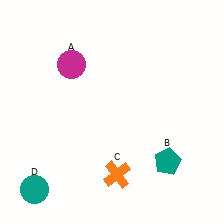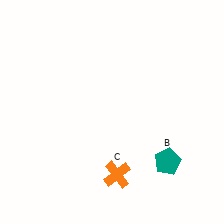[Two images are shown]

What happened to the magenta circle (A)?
The magenta circle (A) was removed in Image 2. It was in the top-left area of Image 1.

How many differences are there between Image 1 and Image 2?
There are 2 differences between the two images.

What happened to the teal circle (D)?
The teal circle (D) was removed in Image 2. It was in the bottom-left area of Image 1.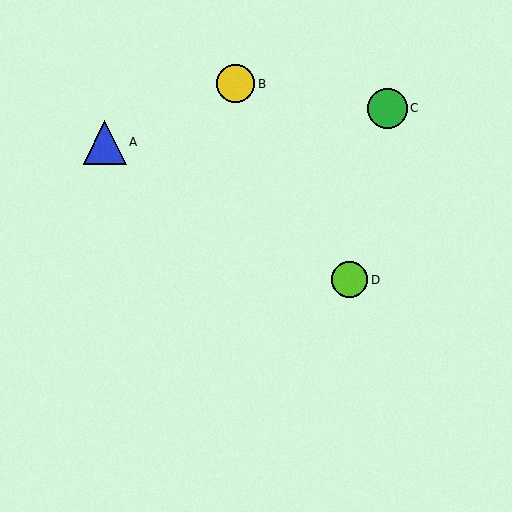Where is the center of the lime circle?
The center of the lime circle is at (350, 279).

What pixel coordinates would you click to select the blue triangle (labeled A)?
Click at (105, 143) to select the blue triangle A.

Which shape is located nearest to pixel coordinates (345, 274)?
The lime circle (labeled D) at (350, 279) is nearest to that location.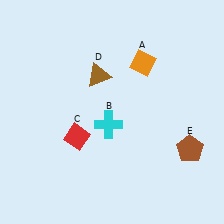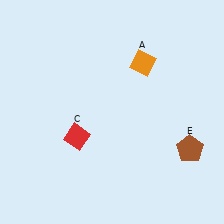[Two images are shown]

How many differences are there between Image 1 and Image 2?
There are 2 differences between the two images.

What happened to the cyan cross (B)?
The cyan cross (B) was removed in Image 2. It was in the bottom-left area of Image 1.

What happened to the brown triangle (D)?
The brown triangle (D) was removed in Image 2. It was in the top-left area of Image 1.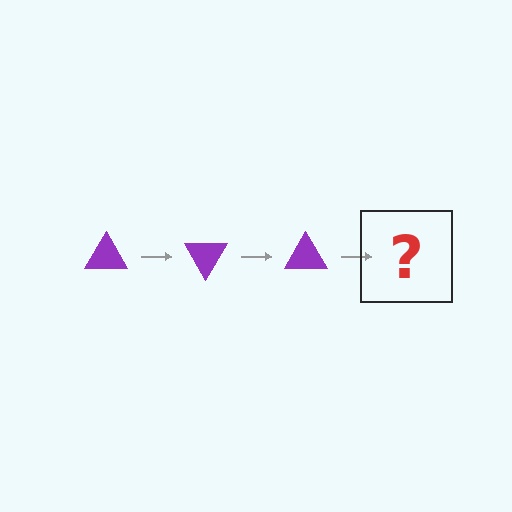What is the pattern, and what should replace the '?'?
The pattern is that the triangle rotates 60 degrees each step. The '?' should be a purple triangle rotated 180 degrees.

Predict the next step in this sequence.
The next step is a purple triangle rotated 180 degrees.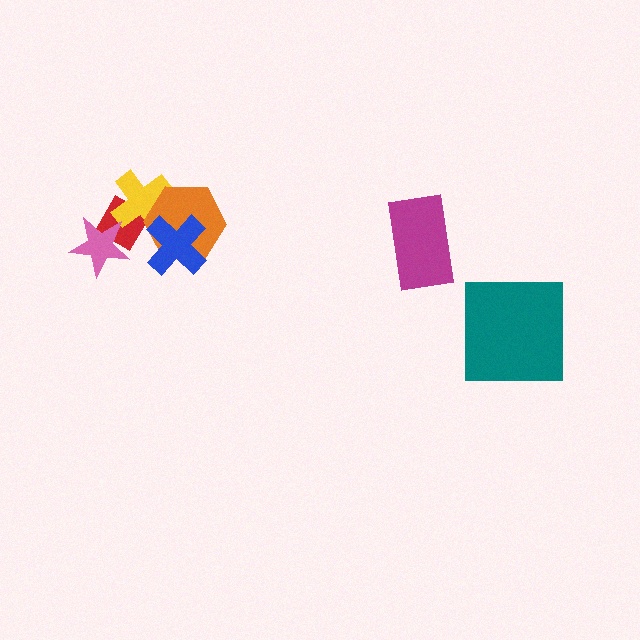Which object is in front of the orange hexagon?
The blue cross is in front of the orange hexagon.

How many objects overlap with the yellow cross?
3 objects overlap with the yellow cross.